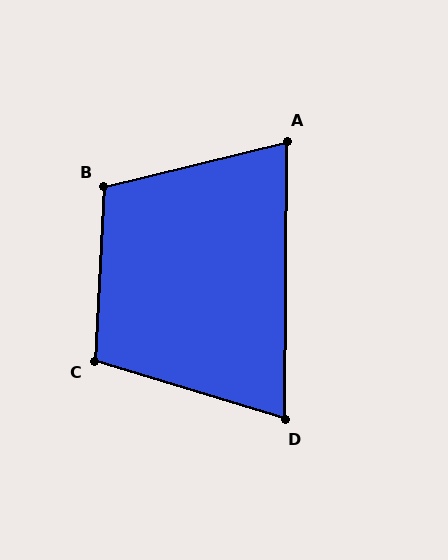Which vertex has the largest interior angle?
B, at approximately 107 degrees.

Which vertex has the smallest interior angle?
D, at approximately 73 degrees.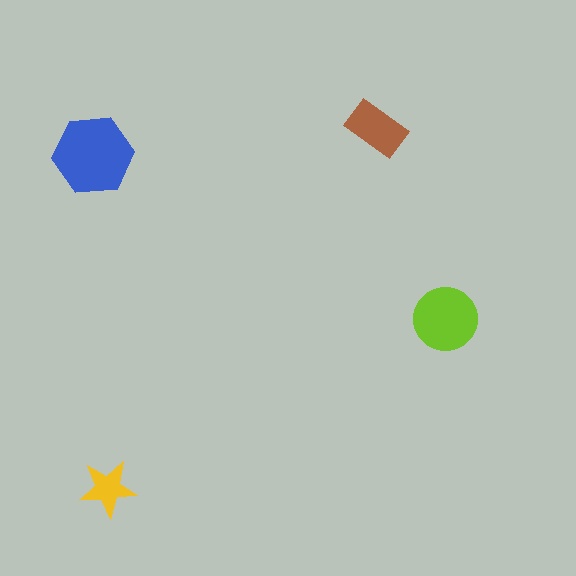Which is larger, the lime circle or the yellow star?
The lime circle.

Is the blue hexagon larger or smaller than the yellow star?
Larger.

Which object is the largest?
The blue hexagon.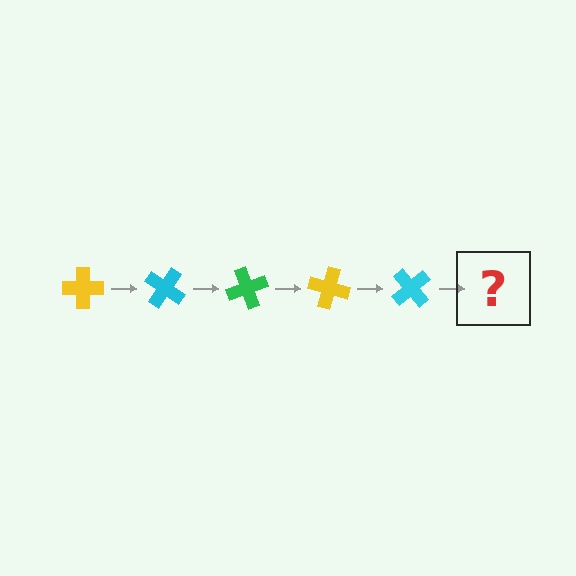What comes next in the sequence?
The next element should be a green cross, rotated 175 degrees from the start.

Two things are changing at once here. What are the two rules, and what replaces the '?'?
The two rules are that it rotates 35 degrees each step and the color cycles through yellow, cyan, and green. The '?' should be a green cross, rotated 175 degrees from the start.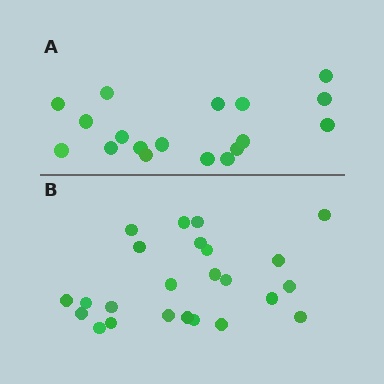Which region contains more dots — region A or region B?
Region B (the bottom region) has more dots.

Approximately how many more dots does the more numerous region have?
Region B has about 6 more dots than region A.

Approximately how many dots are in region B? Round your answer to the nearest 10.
About 20 dots. (The exact count is 24, which rounds to 20.)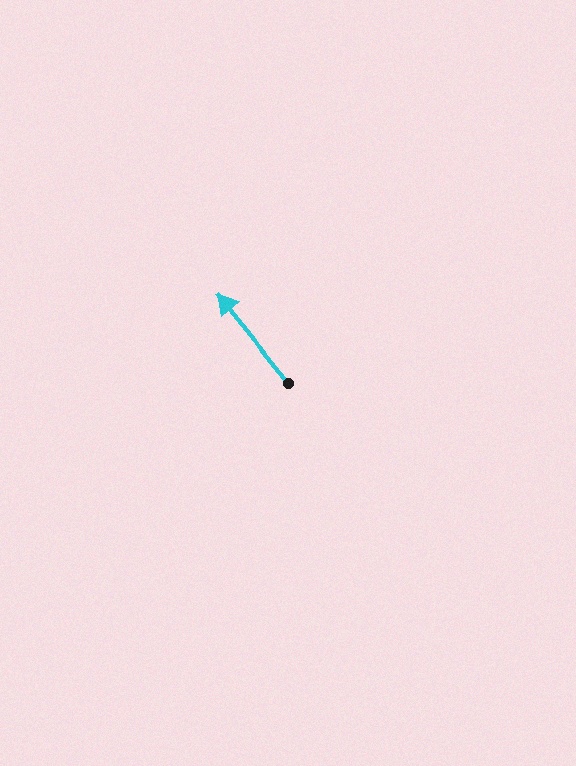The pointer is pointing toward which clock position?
Roughly 11 o'clock.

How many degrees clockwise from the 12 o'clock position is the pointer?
Approximately 321 degrees.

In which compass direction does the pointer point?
Northwest.